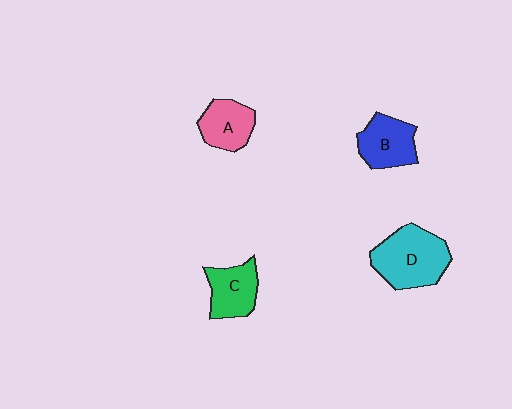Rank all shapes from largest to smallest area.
From largest to smallest: D (cyan), B (blue), C (green), A (pink).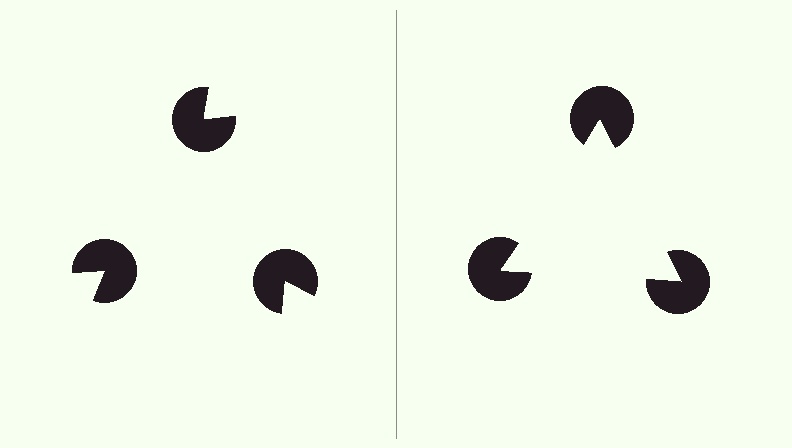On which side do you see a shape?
An illusory triangle appears on the right side. On the left side the wedge cuts are rotated, so no coherent shape forms.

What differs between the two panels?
The pac-man discs are positioned identically on both sides; only the wedge orientations differ. On the right they align to a triangle; on the left they are misaligned.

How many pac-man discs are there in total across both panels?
6 — 3 on each side.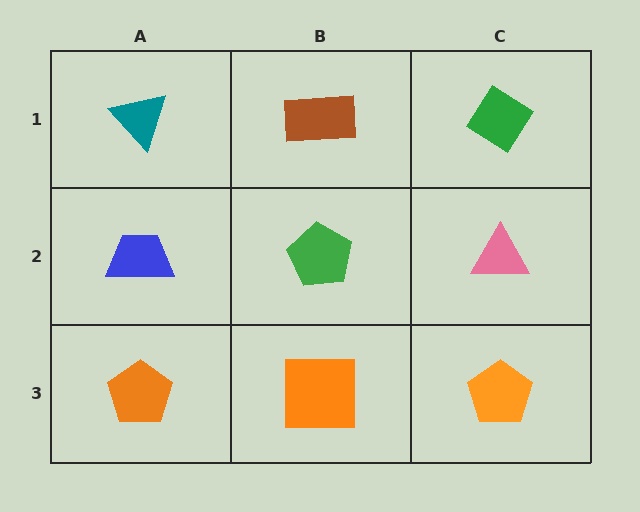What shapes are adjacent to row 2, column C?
A green diamond (row 1, column C), an orange pentagon (row 3, column C), a green pentagon (row 2, column B).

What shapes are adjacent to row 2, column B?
A brown rectangle (row 1, column B), an orange square (row 3, column B), a blue trapezoid (row 2, column A), a pink triangle (row 2, column C).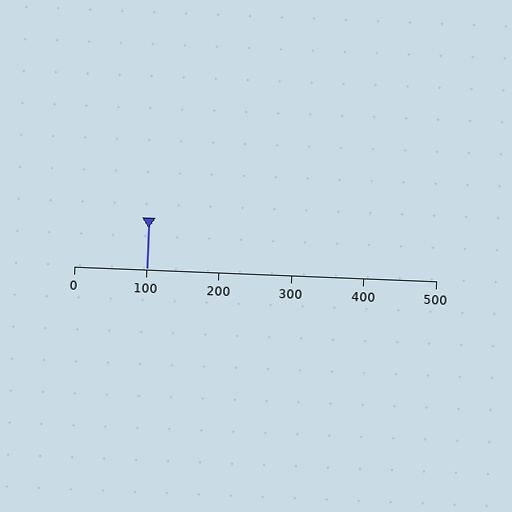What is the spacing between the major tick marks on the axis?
The major ticks are spaced 100 apart.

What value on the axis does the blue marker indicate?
The marker indicates approximately 100.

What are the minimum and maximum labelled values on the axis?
The axis runs from 0 to 500.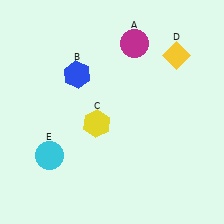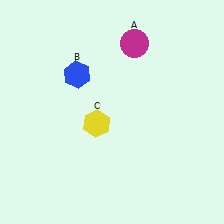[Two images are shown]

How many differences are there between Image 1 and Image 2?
There are 2 differences between the two images.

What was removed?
The yellow diamond (D), the cyan circle (E) were removed in Image 2.